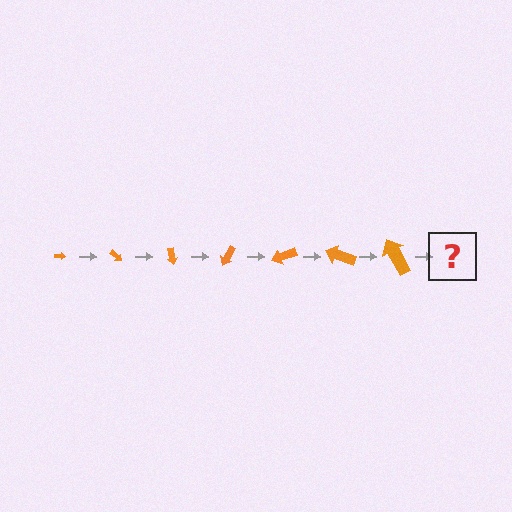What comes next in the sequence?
The next element should be an arrow, larger than the previous one and rotated 280 degrees from the start.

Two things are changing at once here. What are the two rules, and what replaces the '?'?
The two rules are that the arrow grows larger each step and it rotates 40 degrees each step. The '?' should be an arrow, larger than the previous one and rotated 280 degrees from the start.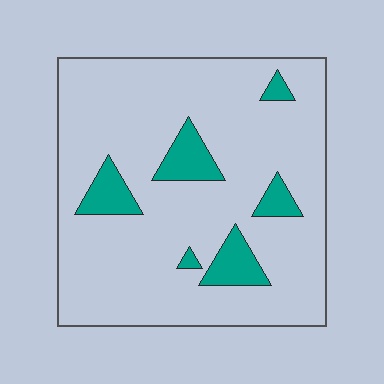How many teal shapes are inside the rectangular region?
6.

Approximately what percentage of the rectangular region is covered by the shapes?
Approximately 15%.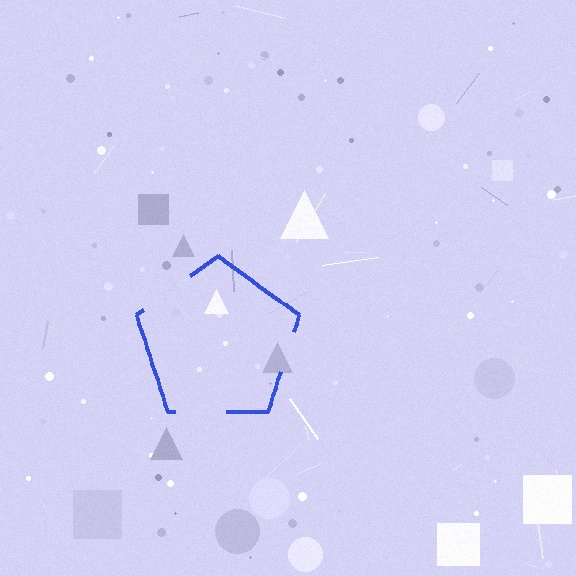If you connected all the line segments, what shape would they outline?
They would outline a pentagon.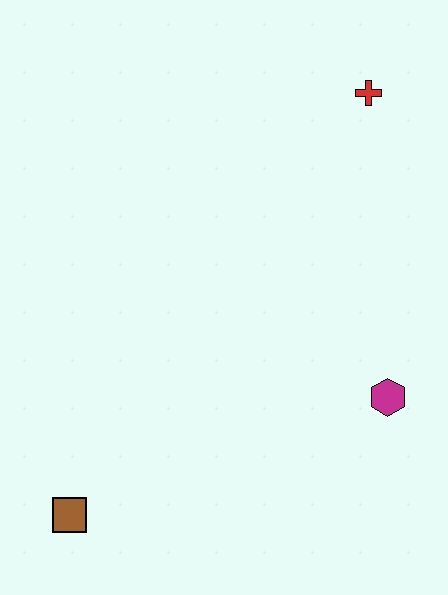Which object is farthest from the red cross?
The brown square is farthest from the red cross.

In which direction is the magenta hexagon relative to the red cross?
The magenta hexagon is below the red cross.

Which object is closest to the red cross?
The magenta hexagon is closest to the red cross.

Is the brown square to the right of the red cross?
No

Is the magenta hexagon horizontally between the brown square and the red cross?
No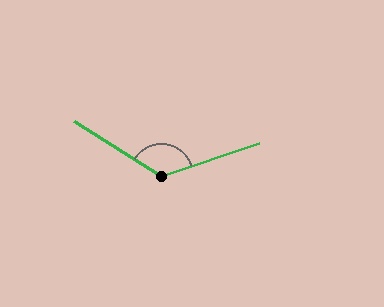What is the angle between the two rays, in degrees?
Approximately 130 degrees.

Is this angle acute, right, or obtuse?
It is obtuse.